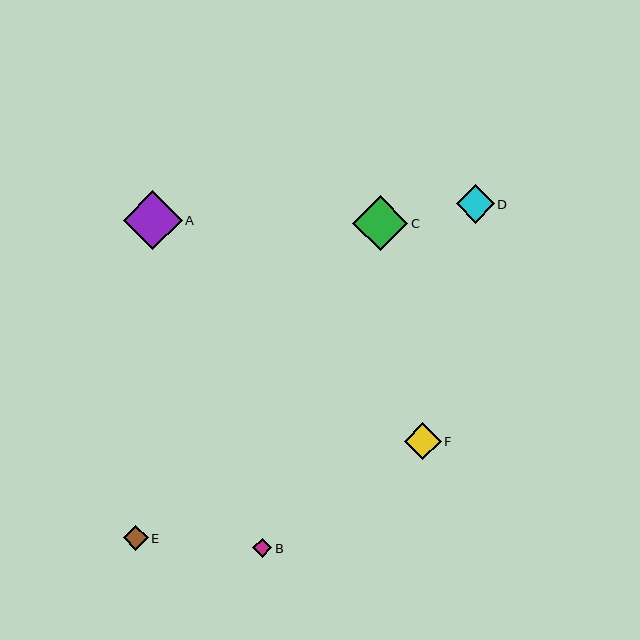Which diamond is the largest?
Diamond A is the largest with a size of approximately 59 pixels.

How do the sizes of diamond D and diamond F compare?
Diamond D and diamond F are approximately the same size.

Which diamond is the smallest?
Diamond B is the smallest with a size of approximately 19 pixels.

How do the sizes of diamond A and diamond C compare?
Diamond A and diamond C are approximately the same size.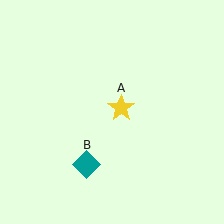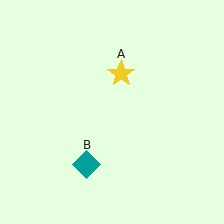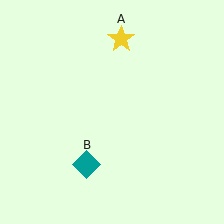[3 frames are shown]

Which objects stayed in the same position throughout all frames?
Teal diamond (object B) remained stationary.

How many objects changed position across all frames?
1 object changed position: yellow star (object A).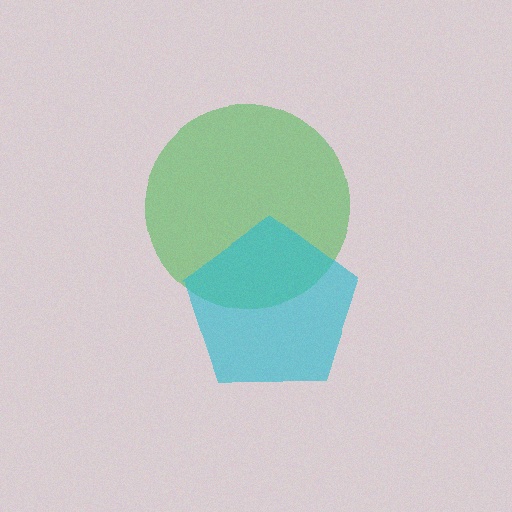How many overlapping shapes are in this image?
There are 2 overlapping shapes in the image.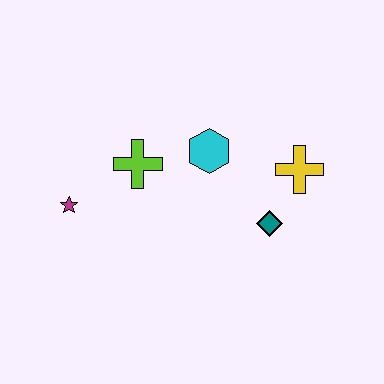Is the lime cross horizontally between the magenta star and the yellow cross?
Yes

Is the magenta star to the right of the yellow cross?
No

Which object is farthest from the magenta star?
The yellow cross is farthest from the magenta star.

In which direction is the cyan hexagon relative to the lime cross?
The cyan hexagon is to the right of the lime cross.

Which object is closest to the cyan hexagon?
The lime cross is closest to the cyan hexagon.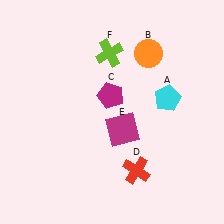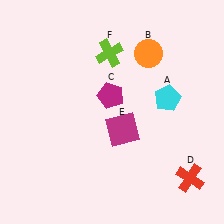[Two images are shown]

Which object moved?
The red cross (D) moved right.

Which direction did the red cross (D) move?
The red cross (D) moved right.